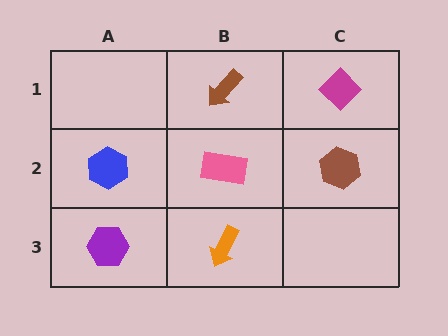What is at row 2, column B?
A pink rectangle.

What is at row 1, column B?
A brown arrow.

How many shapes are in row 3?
2 shapes.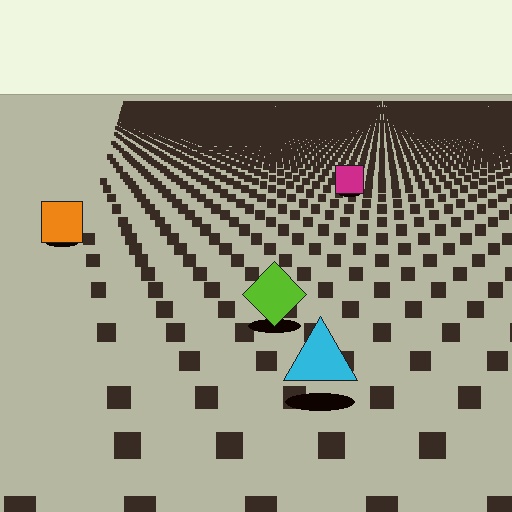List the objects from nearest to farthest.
From nearest to farthest: the cyan triangle, the lime diamond, the orange square, the magenta square.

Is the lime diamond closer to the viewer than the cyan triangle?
No. The cyan triangle is closer — you can tell from the texture gradient: the ground texture is coarser near it.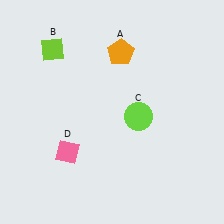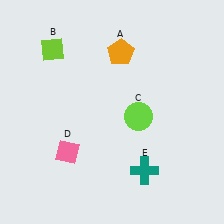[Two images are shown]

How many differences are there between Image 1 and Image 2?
There is 1 difference between the two images.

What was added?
A teal cross (E) was added in Image 2.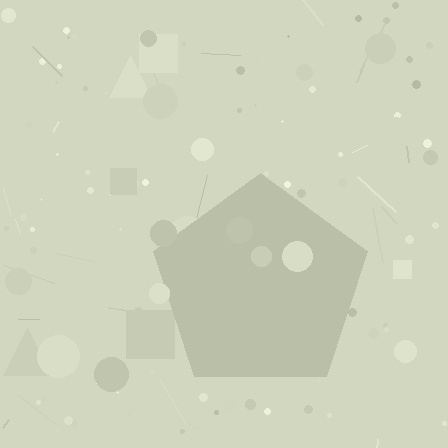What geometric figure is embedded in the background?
A pentagon is embedded in the background.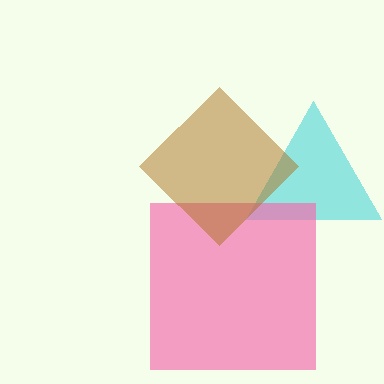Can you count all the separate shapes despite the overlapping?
Yes, there are 3 separate shapes.